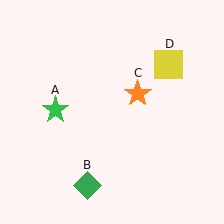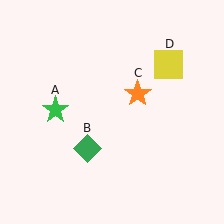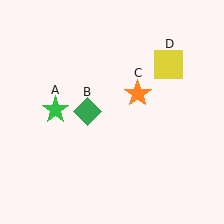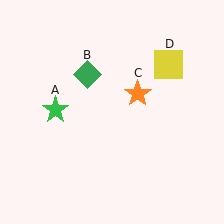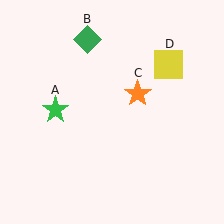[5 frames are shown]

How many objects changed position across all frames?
1 object changed position: green diamond (object B).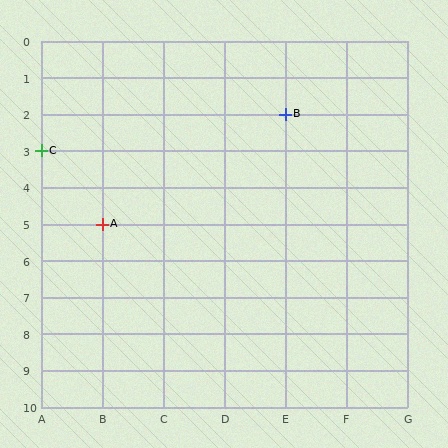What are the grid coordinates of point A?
Point A is at grid coordinates (B, 5).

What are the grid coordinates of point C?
Point C is at grid coordinates (A, 3).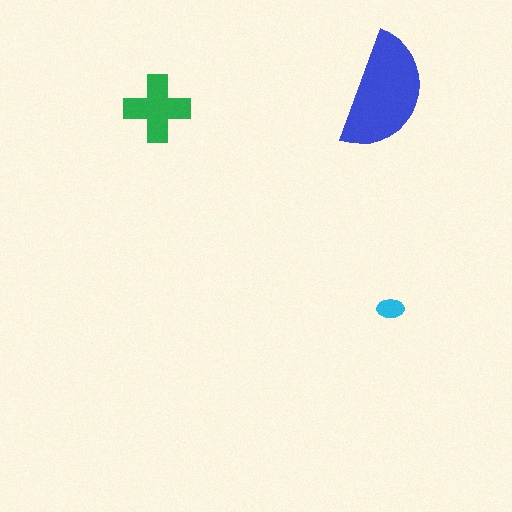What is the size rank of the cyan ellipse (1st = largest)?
3rd.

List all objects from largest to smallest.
The blue semicircle, the green cross, the cyan ellipse.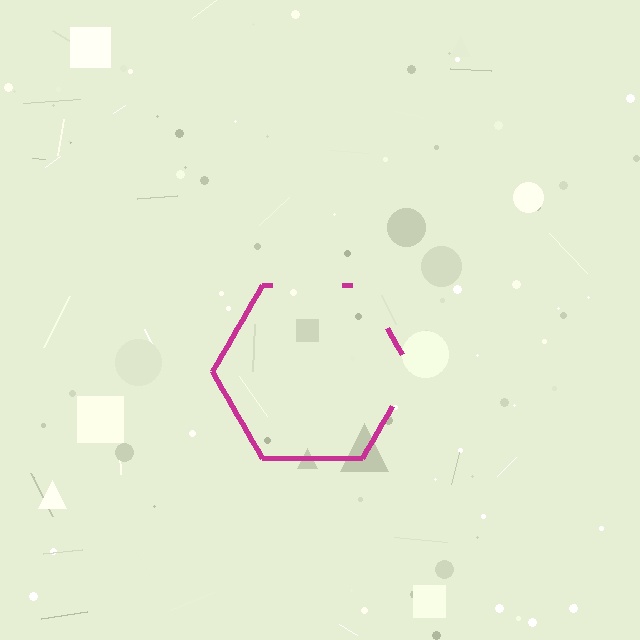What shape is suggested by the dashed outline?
The dashed outline suggests a hexagon.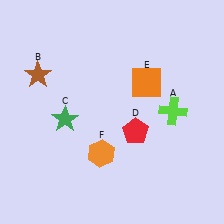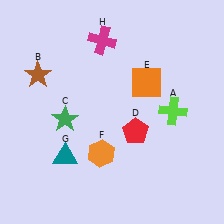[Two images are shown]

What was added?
A teal triangle (G), a magenta cross (H) were added in Image 2.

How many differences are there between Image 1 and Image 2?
There are 2 differences between the two images.